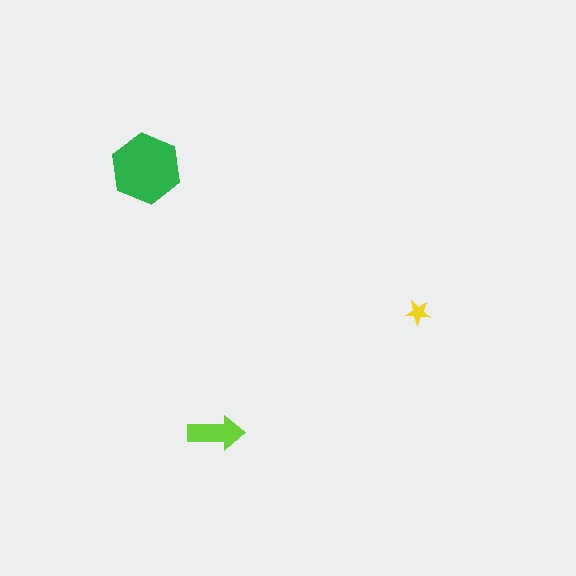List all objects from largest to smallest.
The green hexagon, the lime arrow, the yellow star.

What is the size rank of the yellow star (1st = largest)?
3rd.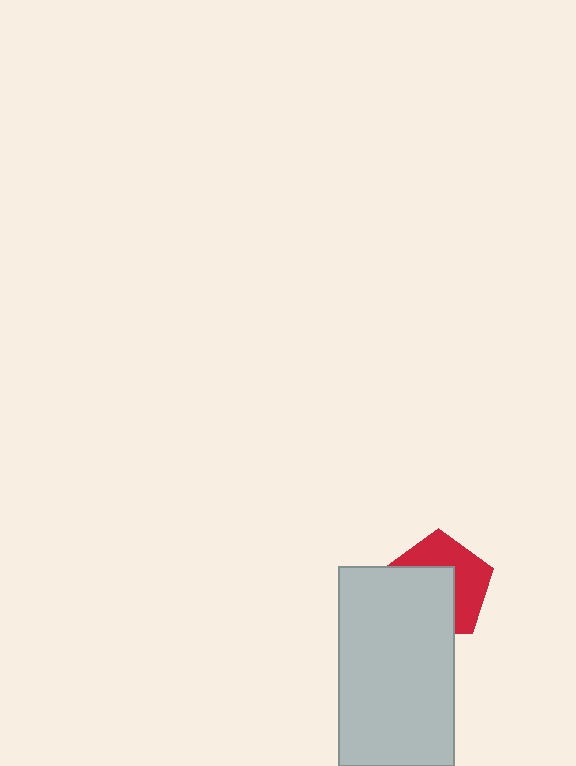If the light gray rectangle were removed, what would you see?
You would see the complete red pentagon.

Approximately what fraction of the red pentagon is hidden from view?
Roughly 53% of the red pentagon is hidden behind the light gray rectangle.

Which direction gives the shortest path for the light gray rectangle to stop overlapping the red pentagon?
Moving toward the lower-left gives the shortest separation.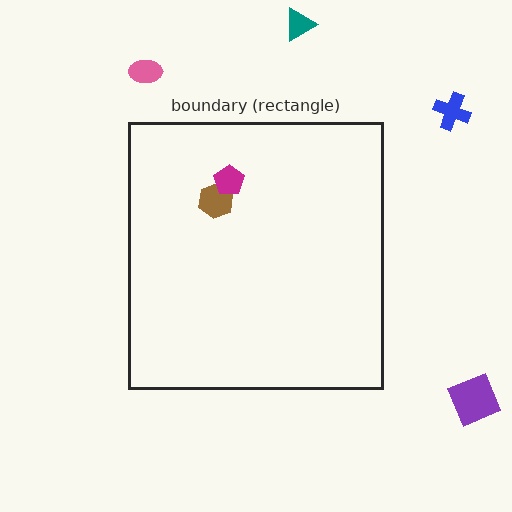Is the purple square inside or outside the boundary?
Outside.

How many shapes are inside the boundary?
2 inside, 4 outside.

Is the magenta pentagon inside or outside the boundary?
Inside.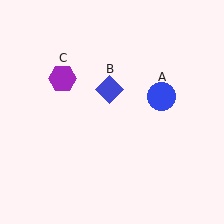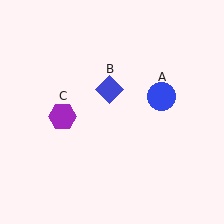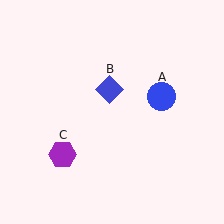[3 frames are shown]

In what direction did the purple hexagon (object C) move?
The purple hexagon (object C) moved down.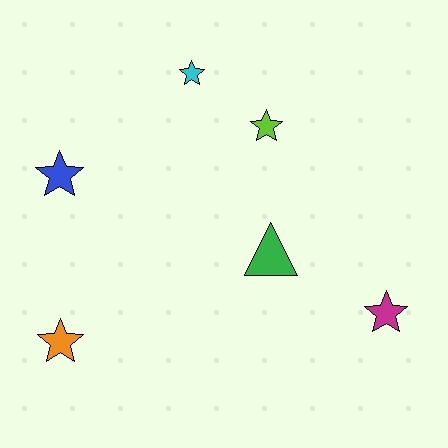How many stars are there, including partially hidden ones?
There are 5 stars.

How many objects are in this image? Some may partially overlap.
There are 6 objects.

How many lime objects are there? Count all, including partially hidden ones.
There is 1 lime object.